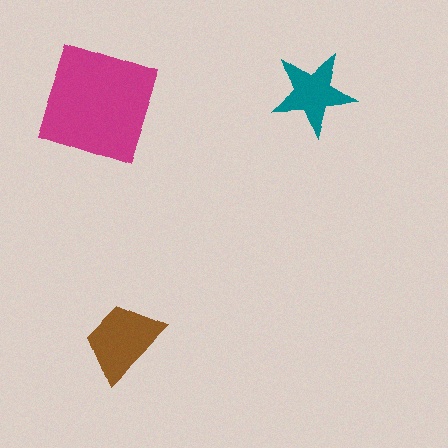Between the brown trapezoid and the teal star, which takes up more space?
The brown trapezoid.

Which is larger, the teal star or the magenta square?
The magenta square.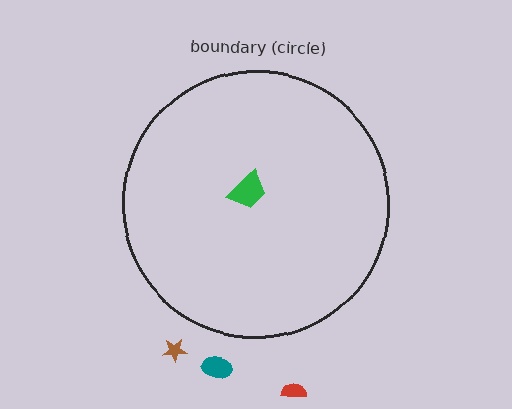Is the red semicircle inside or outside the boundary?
Outside.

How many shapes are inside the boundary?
1 inside, 3 outside.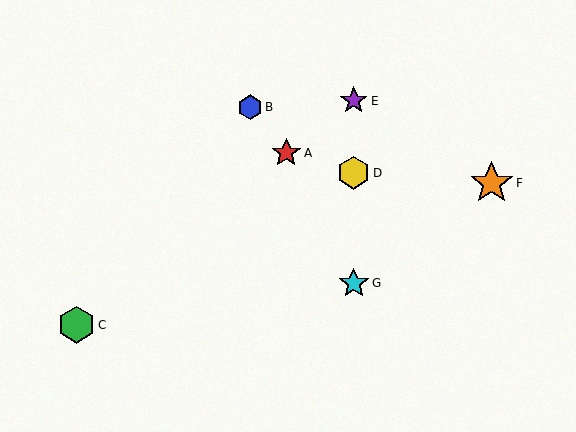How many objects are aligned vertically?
3 objects (D, E, G) are aligned vertically.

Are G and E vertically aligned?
Yes, both are at x≈354.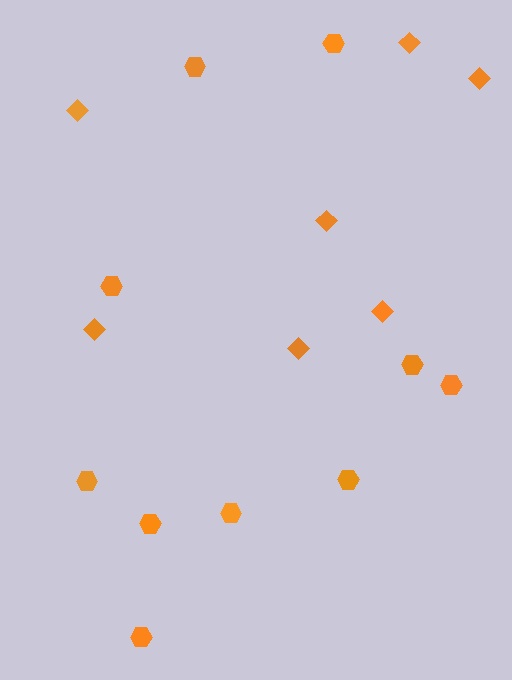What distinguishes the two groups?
There are 2 groups: one group of diamonds (7) and one group of hexagons (10).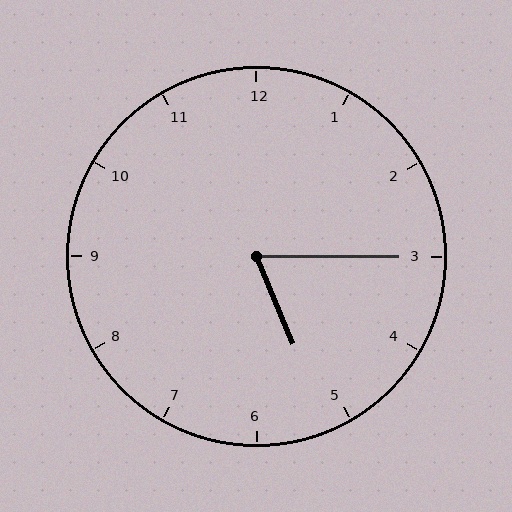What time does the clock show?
5:15.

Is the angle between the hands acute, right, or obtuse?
It is acute.